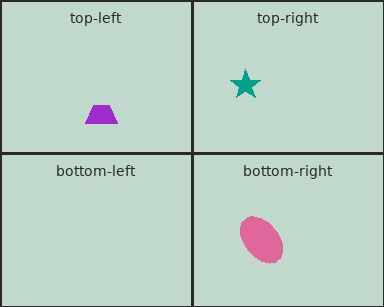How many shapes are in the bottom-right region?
1.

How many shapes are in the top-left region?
1.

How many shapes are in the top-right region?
1.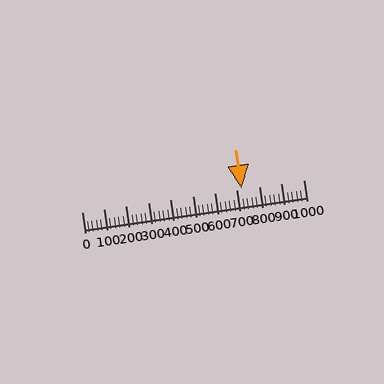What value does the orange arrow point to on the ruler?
The orange arrow points to approximately 720.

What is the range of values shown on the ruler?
The ruler shows values from 0 to 1000.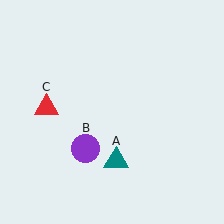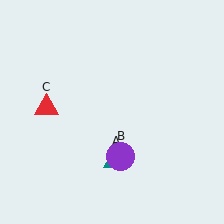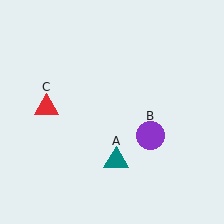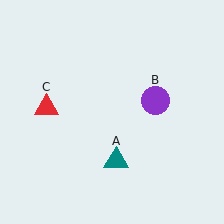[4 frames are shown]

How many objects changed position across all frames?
1 object changed position: purple circle (object B).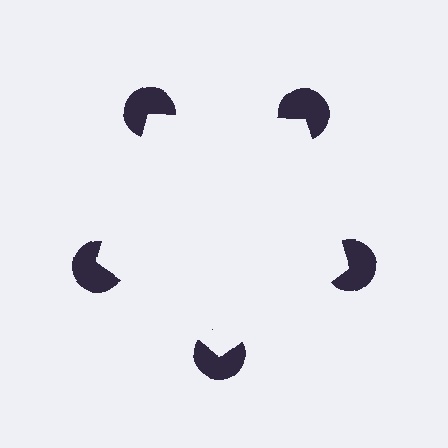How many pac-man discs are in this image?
There are 5 — one at each vertex of the illusory pentagon.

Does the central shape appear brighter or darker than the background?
It typically appears slightly brighter than the background, even though no actual brightness change is drawn.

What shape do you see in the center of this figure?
An illusory pentagon — its edges are inferred from the aligned wedge cuts in the pac-man discs, not physically drawn.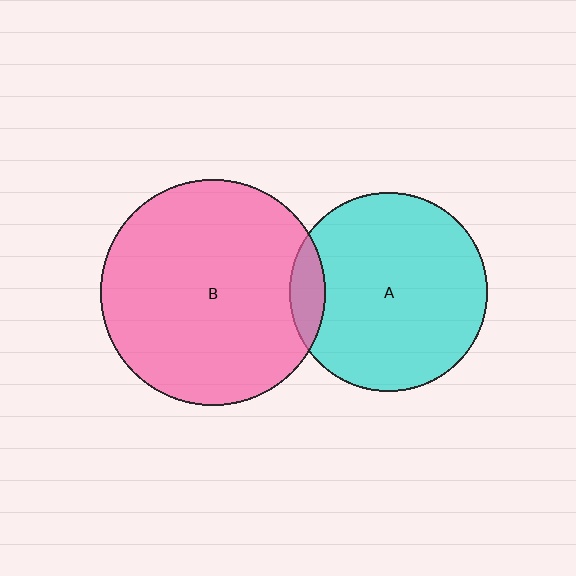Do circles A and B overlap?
Yes.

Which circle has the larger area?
Circle B (pink).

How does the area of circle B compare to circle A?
Approximately 1.3 times.